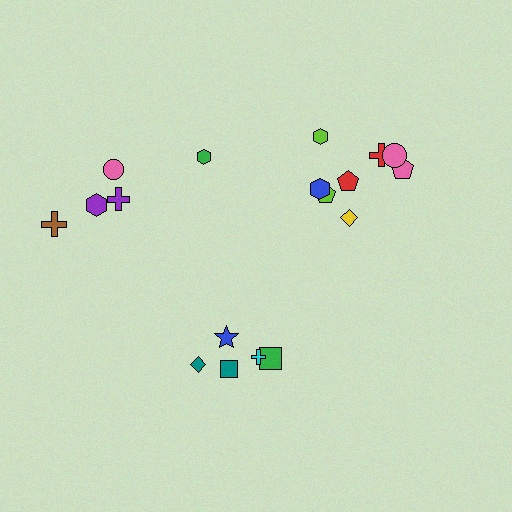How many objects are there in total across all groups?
There are 18 objects.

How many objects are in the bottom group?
There are 5 objects.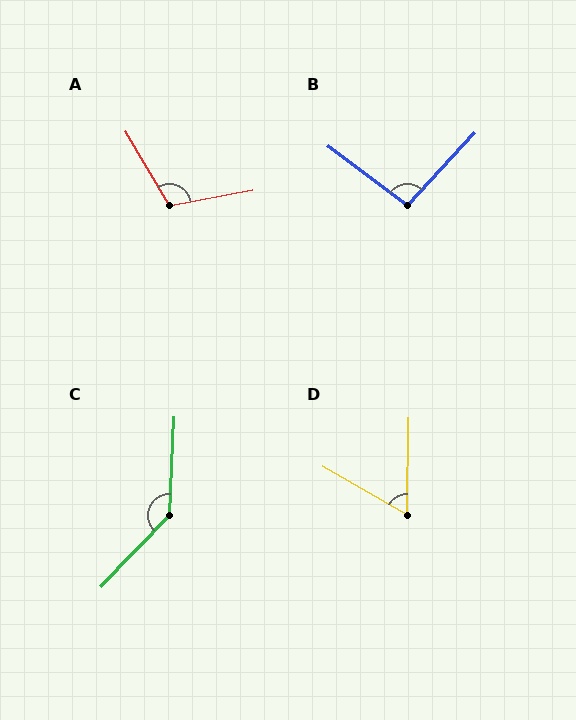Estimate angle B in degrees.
Approximately 96 degrees.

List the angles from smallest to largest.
D (62°), B (96°), A (110°), C (139°).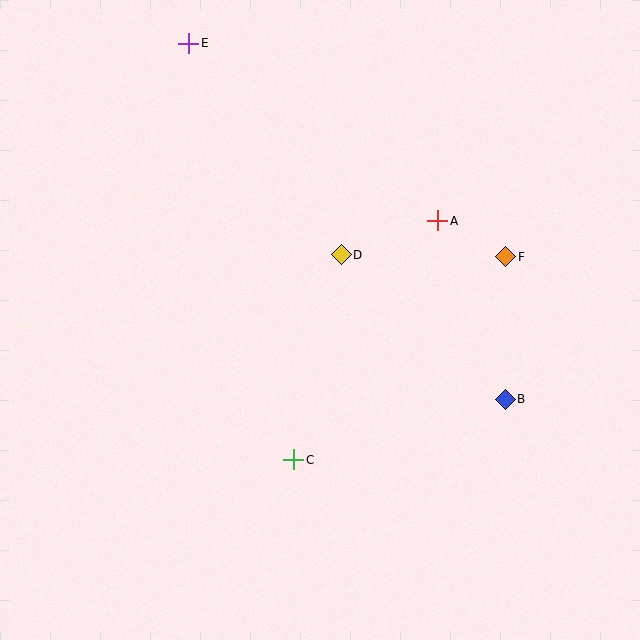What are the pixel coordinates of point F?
Point F is at (506, 257).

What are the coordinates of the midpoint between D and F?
The midpoint between D and F is at (423, 256).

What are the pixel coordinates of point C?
Point C is at (294, 460).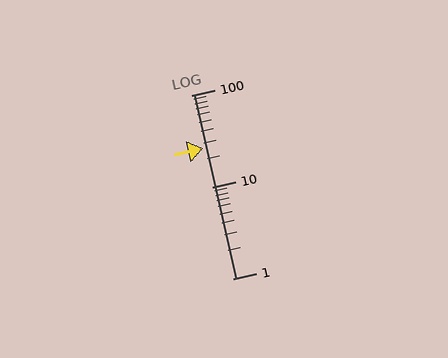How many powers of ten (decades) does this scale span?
The scale spans 2 decades, from 1 to 100.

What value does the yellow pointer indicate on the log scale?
The pointer indicates approximately 26.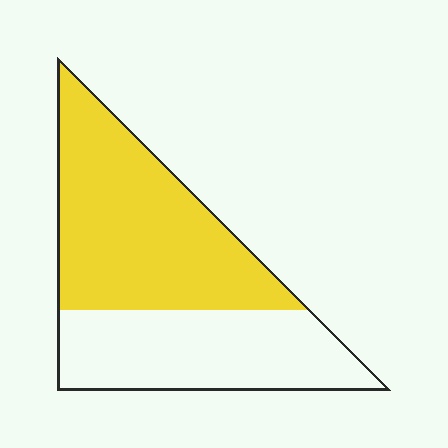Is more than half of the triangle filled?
Yes.